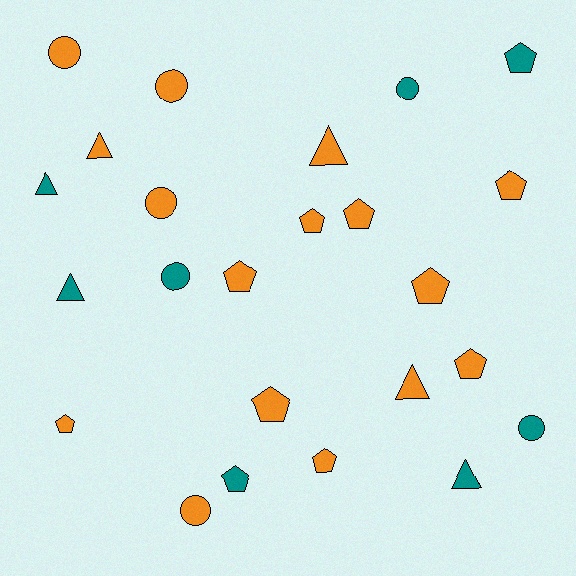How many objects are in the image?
There are 24 objects.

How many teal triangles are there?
There are 3 teal triangles.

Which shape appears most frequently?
Pentagon, with 11 objects.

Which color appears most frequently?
Orange, with 16 objects.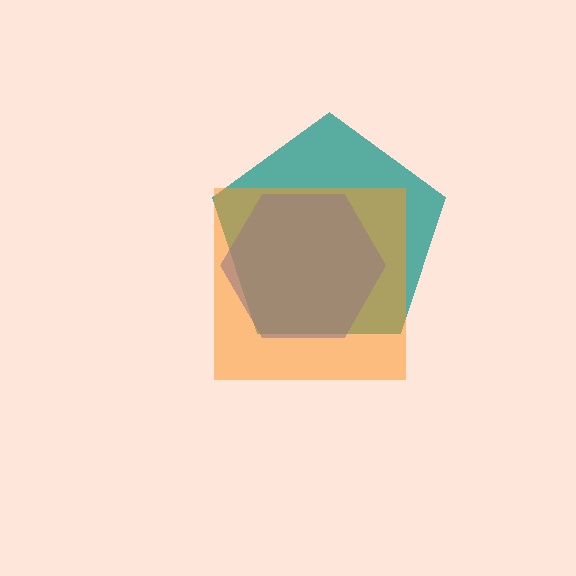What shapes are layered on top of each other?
The layered shapes are: a teal pentagon, a blue hexagon, an orange square.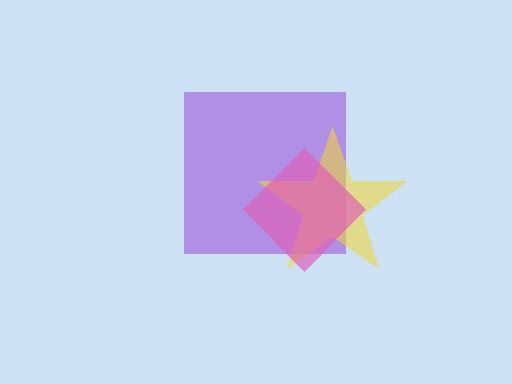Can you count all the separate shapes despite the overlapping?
Yes, there are 3 separate shapes.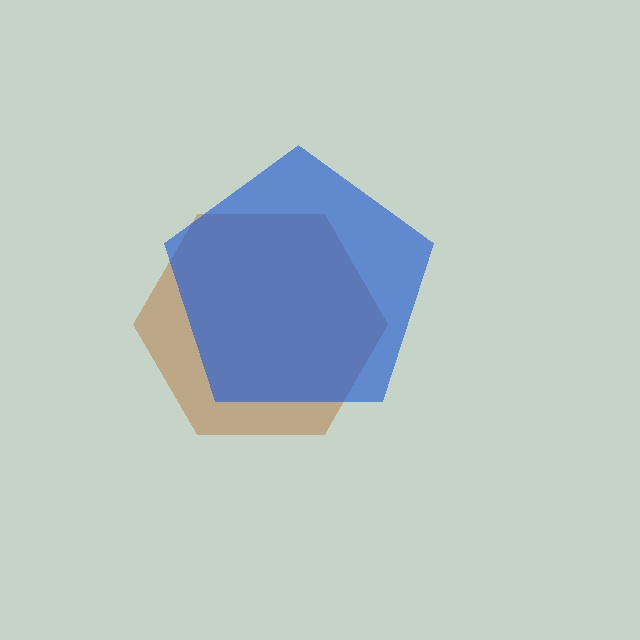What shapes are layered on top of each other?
The layered shapes are: a brown hexagon, a blue pentagon.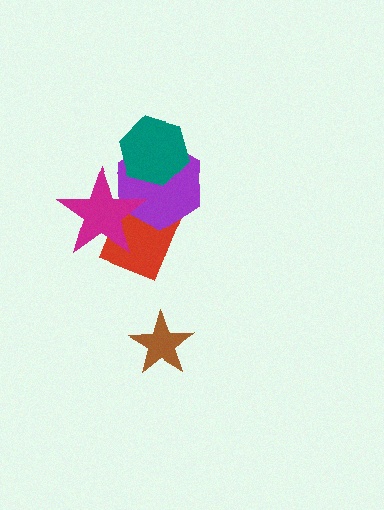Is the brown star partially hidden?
No, no other shape covers it.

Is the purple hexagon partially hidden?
Yes, it is partially covered by another shape.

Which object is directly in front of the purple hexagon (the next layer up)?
The magenta star is directly in front of the purple hexagon.